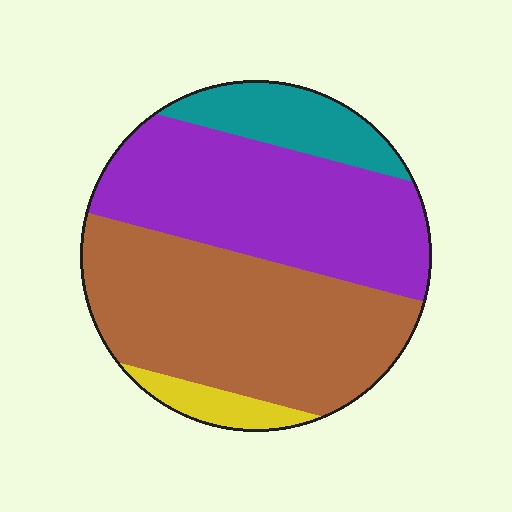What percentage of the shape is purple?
Purple covers roughly 40% of the shape.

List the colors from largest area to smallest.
From largest to smallest: brown, purple, teal, yellow.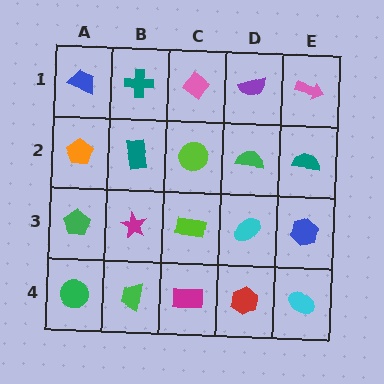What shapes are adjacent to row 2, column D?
A purple semicircle (row 1, column D), a cyan ellipse (row 3, column D), a lime circle (row 2, column C), a teal semicircle (row 2, column E).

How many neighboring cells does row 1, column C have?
3.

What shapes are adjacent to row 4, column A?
A green pentagon (row 3, column A), a green trapezoid (row 4, column B).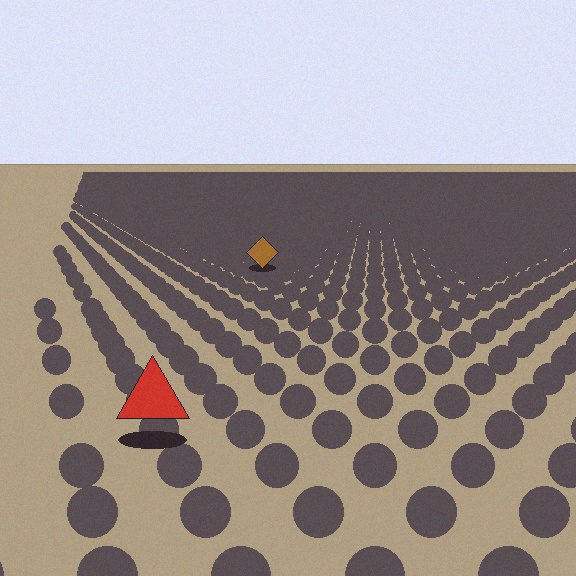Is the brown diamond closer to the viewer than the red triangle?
No. The red triangle is closer — you can tell from the texture gradient: the ground texture is coarser near it.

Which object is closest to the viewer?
The red triangle is closest. The texture marks near it are larger and more spread out.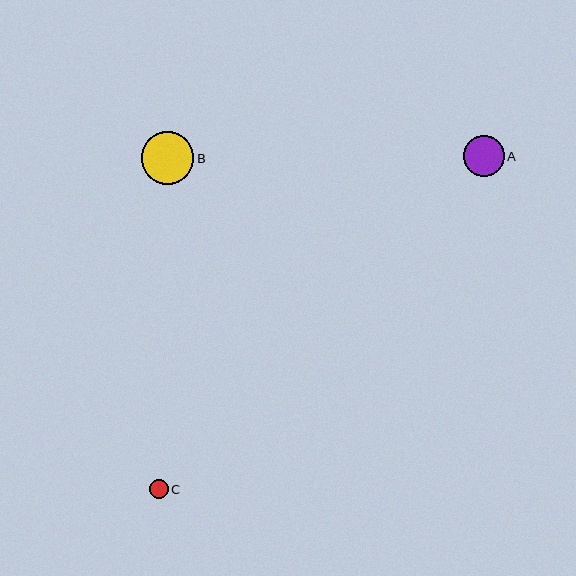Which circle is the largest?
Circle B is the largest with a size of approximately 52 pixels.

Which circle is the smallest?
Circle C is the smallest with a size of approximately 18 pixels.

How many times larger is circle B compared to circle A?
Circle B is approximately 1.3 times the size of circle A.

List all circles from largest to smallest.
From largest to smallest: B, A, C.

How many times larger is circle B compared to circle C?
Circle B is approximately 2.8 times the size of circle C.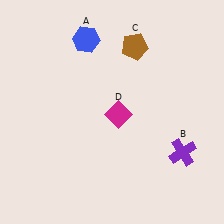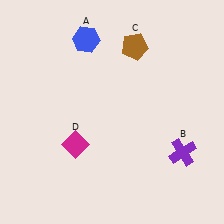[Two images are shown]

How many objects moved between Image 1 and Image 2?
1 object moved between the two images.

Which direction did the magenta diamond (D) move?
The magenta diamond (D) moved left.